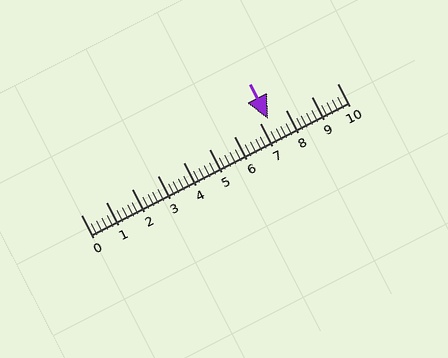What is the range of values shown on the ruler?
The ruler shows values from 0 to 10.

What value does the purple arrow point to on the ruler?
The purple arrow points to approximately 7.3.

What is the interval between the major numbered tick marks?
The major tick marks are spaced 1 units apart.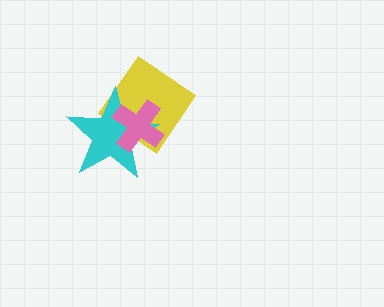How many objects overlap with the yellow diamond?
2 objects overlap with the yellow diamond.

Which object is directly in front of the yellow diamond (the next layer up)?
The cyan star is directly in front of the yellow diamond.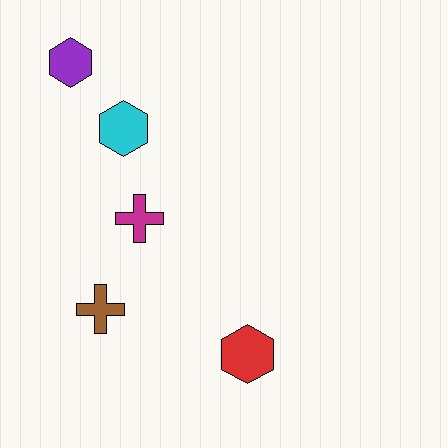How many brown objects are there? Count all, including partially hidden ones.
There is 1 brown object.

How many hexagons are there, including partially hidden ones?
There are 3 hexagons.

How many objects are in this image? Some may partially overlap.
There are 5 objects.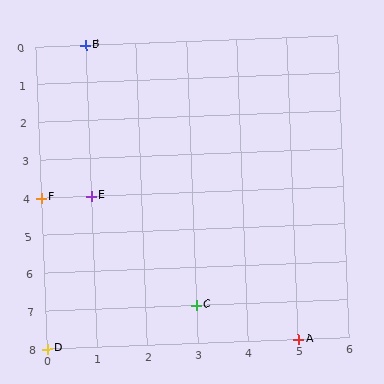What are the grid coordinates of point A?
Point A is at grid coordinates (5, 8).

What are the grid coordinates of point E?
Point E is at grid coordinates (1, 4).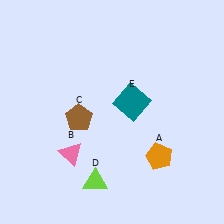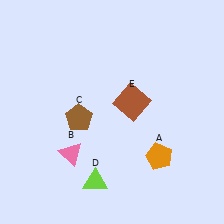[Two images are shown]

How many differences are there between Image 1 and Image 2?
There is 1 difference between the two images.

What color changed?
The square (E) changed from teal in Image 1 to brown in Image 2.